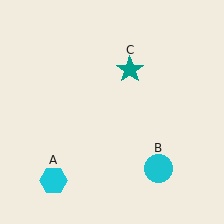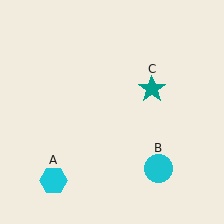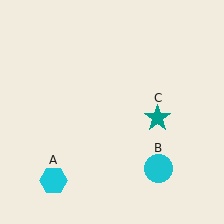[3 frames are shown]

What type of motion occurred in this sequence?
The teal star (object C) rotated clockwise around the center of the scene.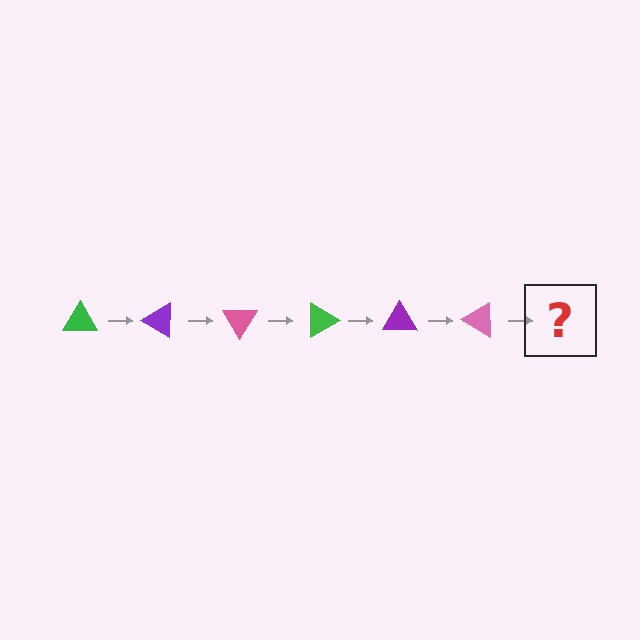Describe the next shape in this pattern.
It should be a green triangle, rotated 180 degrees from the start.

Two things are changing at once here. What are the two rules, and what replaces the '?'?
The two rules are that it rotates 30 degrees each step and the color cycles through green, purple, and pink. The '?' should be a green triangle, rotated 180 degrees from the start.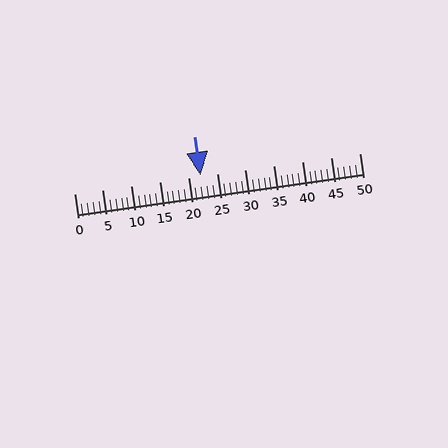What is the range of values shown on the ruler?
The ruler shows values from 0 to 50.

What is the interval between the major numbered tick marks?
The major tick marks are spaced 5 units apart.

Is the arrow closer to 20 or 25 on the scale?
The arrow is closer to 20.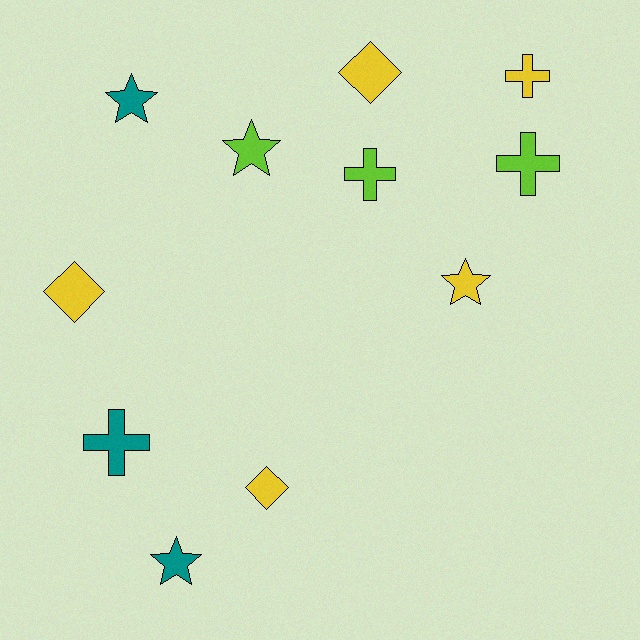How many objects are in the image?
There are 11 objects.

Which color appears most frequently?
Yellow, with 5 objects.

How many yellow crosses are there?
There is 1 yellow cross.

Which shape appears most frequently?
Star, with 4 objects.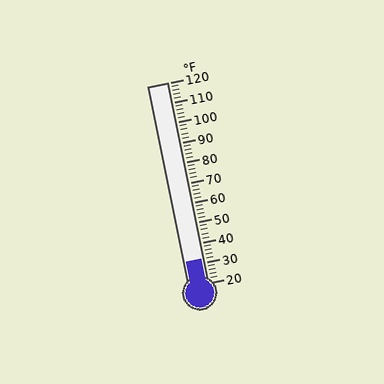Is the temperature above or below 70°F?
The temperature is below 70°F.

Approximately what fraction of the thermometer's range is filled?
The thermometer is filled to approximately 10% of its range.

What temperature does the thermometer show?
The thermometer shows approximately 32°F.